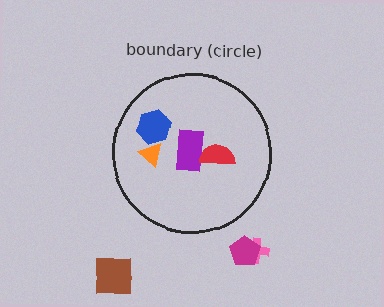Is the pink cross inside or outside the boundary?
Outside.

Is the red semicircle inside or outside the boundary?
Inside.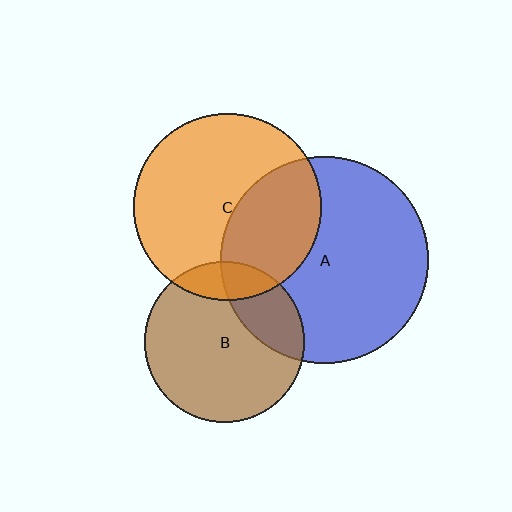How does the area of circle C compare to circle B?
Approximately 1.4 times.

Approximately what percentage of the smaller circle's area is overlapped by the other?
Approximately 15%.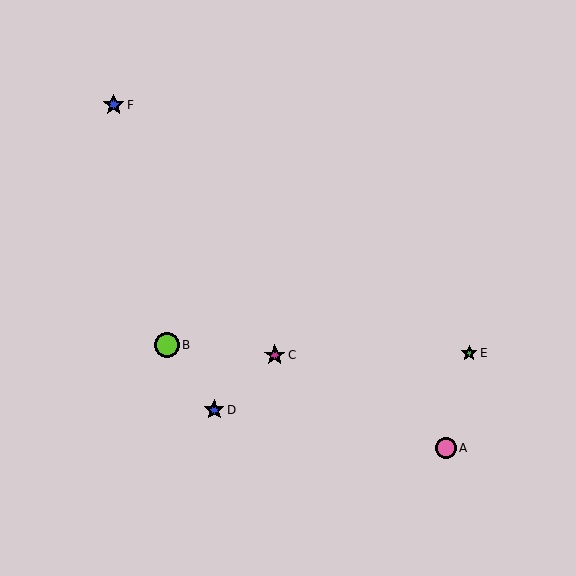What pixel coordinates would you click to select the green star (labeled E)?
Click at (469, 353) to select the green star E.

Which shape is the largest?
The lime circle (labeled B) is the largest.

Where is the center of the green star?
The center of the green star is at (469, 353).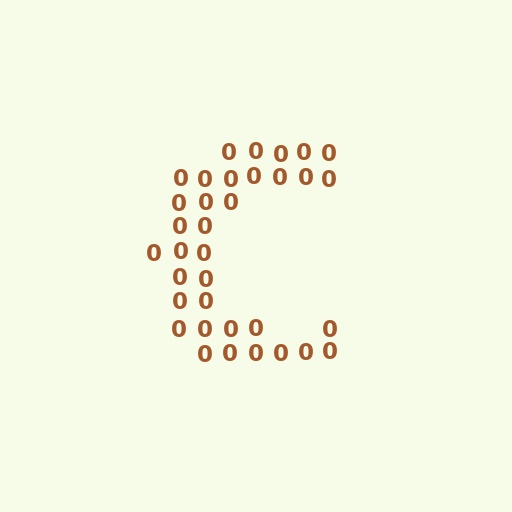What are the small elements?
The small elements are digit 0's.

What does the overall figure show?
The overall figure shows the letter C.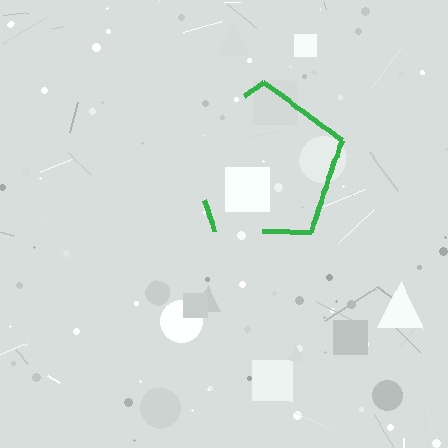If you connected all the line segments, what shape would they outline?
They would outline a pentagon.